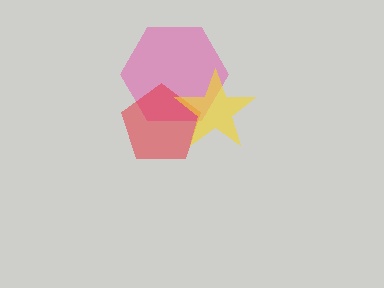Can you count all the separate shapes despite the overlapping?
Yes, there are 3 separate shapes.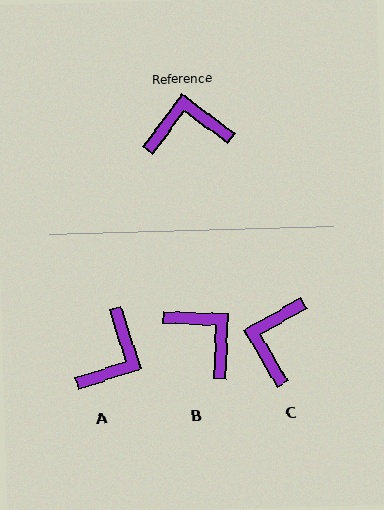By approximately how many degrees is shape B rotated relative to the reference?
Approximately 56 degrees clockwise.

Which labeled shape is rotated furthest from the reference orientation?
A, about 126 degrees away.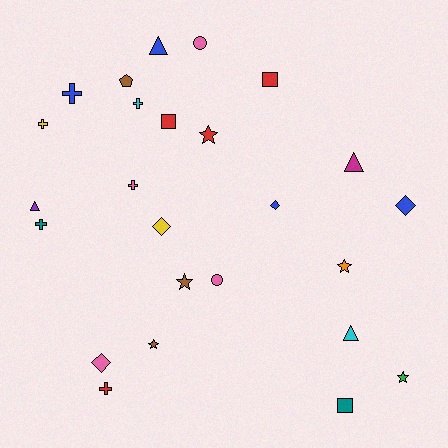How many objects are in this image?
There are 25 objects.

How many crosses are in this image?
There are 6 crosses.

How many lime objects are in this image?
There are no lime objects.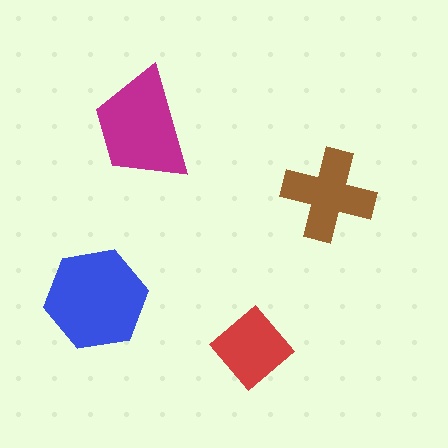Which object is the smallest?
The red diamond.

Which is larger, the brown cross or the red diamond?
The brown cross.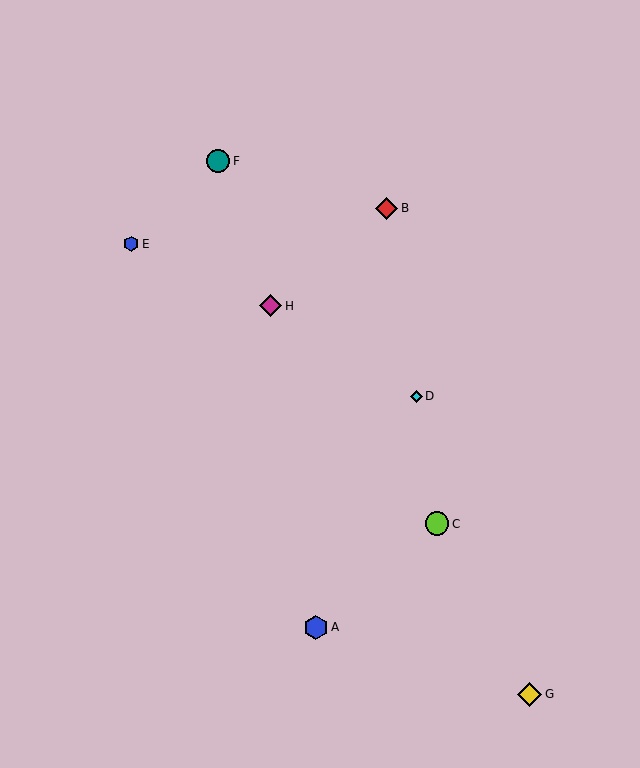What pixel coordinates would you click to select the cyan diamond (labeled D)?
Click at (416, 396) to select the cyan diamond D.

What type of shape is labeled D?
Shape D is a cyan diamond.